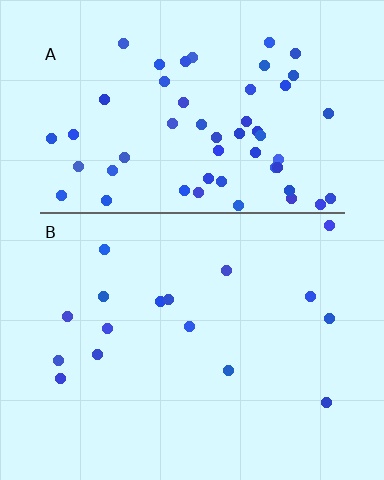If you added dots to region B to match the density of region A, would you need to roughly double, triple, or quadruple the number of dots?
Approximately triple.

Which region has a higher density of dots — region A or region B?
A (the top).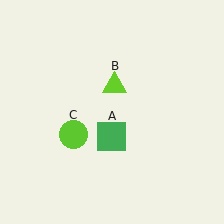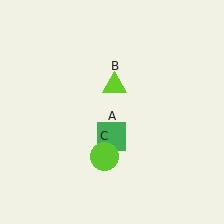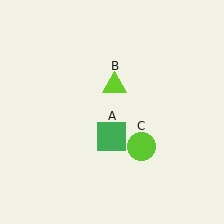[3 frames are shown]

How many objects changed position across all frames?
1 object changed position: lime circle (object C).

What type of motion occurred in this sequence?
The lime circle (object C) rotated counterclockwise around the center of the scene.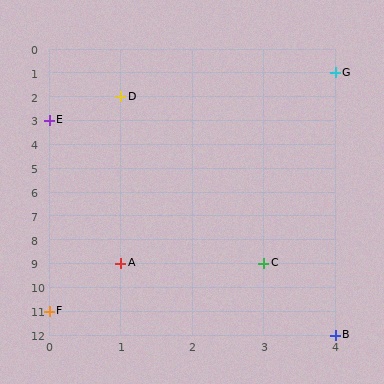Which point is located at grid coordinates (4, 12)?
Point B is at (4, 12).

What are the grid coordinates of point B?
Point B is at grid coordinates (4, 12).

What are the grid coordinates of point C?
Point C is at grid coordinates (3, 9).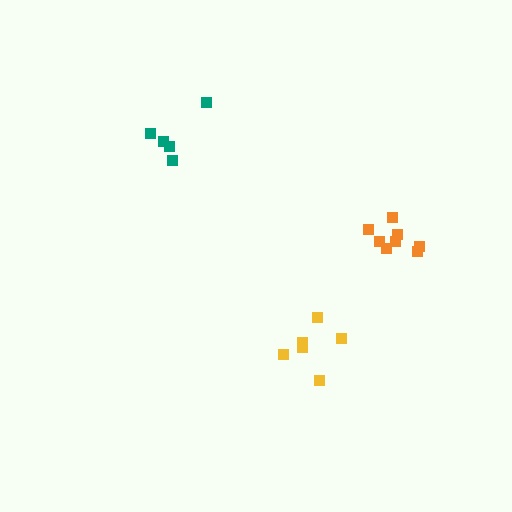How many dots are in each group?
Group 1: 8 dots, Group 2: 5 dots, Group 3: 6 dots (19 total).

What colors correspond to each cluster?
The clusters are colored: orange, teal, yellow.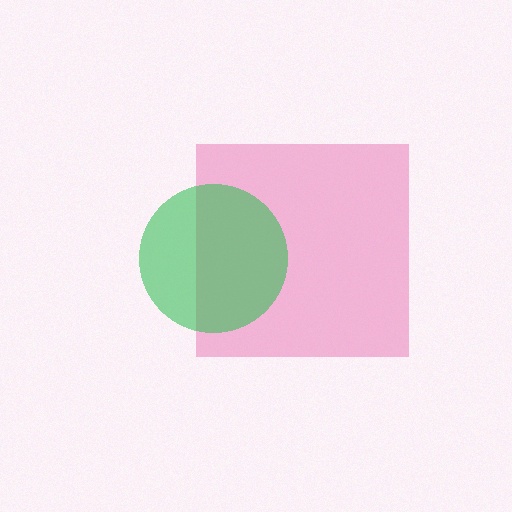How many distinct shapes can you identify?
There are 2 distinct shapes: a pink square, a green circle.